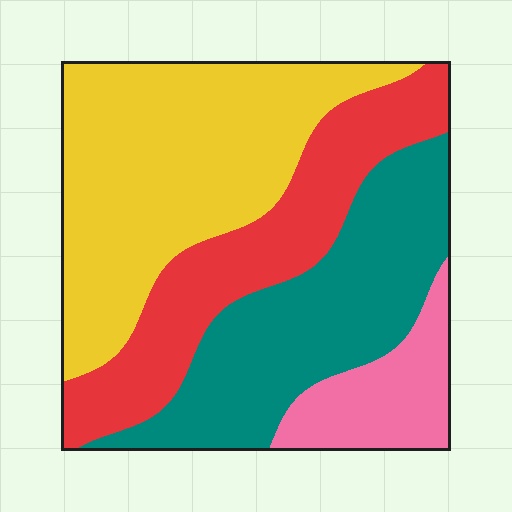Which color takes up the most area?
Yellow, at roughly 35%.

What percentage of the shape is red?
Red takes up about one quarter (1/4) of the shape.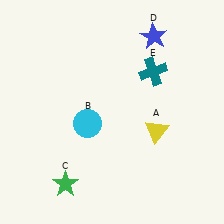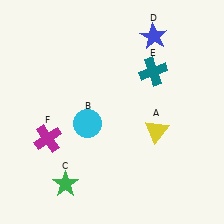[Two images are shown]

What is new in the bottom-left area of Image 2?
A magenta cross (F) was added in the bottom-left area of Image 2.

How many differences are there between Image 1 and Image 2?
There is 1 difference between the two images.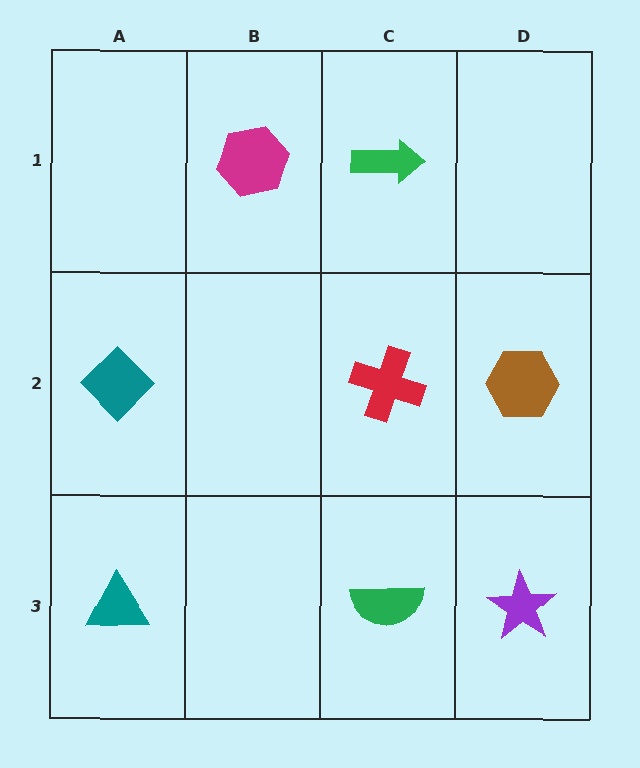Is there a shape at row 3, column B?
No, that cell is empty.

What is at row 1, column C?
A green arrow.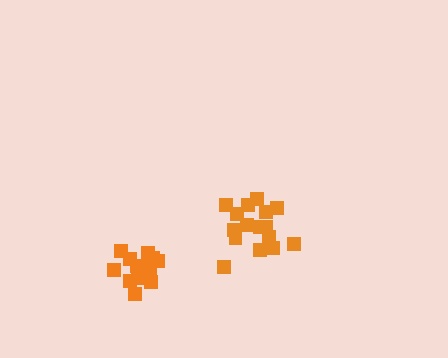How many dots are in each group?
Group 1: 14 dots, Group 2: 16 dots (30 total).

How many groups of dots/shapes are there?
There are 2 groups.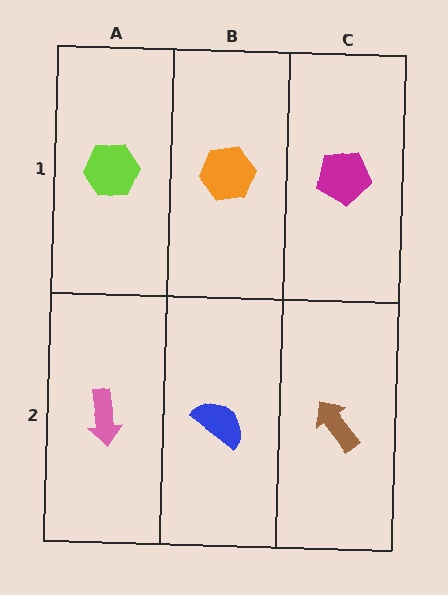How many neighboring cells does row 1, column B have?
3.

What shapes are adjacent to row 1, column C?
A brown arrow (row 2, column C), an orange hexagon (row 1, column B).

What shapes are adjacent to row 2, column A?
A lime hexagon (row 1, column A), a blue semicircle (row 2, column B).